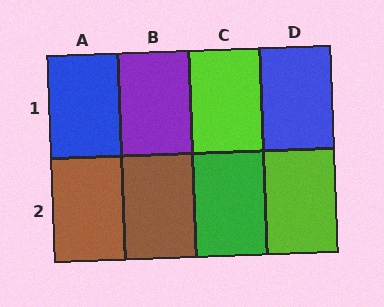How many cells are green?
1 cell is green.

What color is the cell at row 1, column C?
Lime.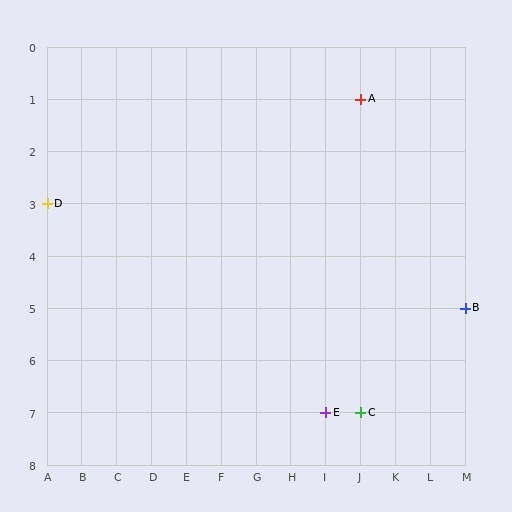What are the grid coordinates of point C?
Point C is at grid coordinates (J, 7).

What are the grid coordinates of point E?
Point E is at grid coordinates (I, 7).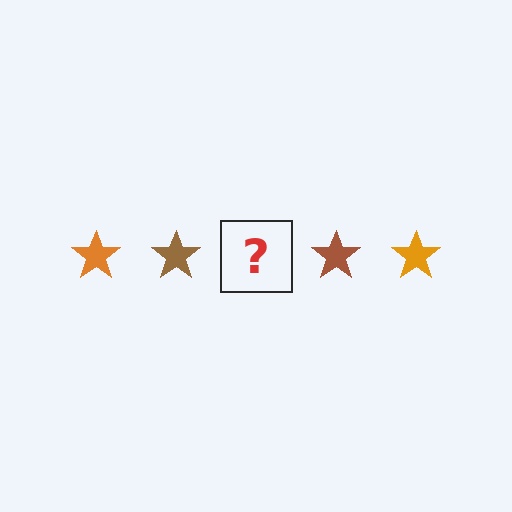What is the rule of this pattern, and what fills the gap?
The rule is that the pattern cycles through orange, brown stars. The gap should be filled with an orange star.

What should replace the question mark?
The question mark should be replaced with an orange star.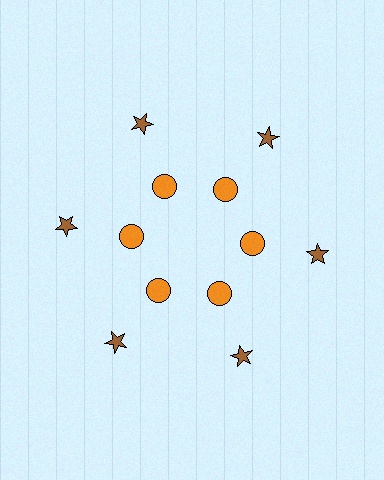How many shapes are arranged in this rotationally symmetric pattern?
There are 12 shapes, arranged in 6 groups of 2.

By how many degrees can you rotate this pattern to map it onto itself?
The pattern maps onto itself every 60 degrees of rotation.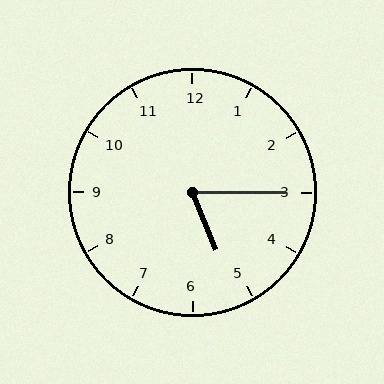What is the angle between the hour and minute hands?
Approximately 68 degrees.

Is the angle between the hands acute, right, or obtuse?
It is acute.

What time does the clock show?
5:15.